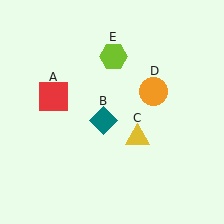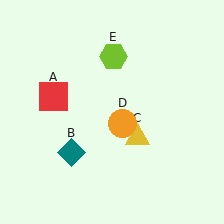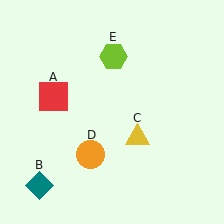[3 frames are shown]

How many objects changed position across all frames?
2 objects changed position: teal diamond (object B), orange circle (object D).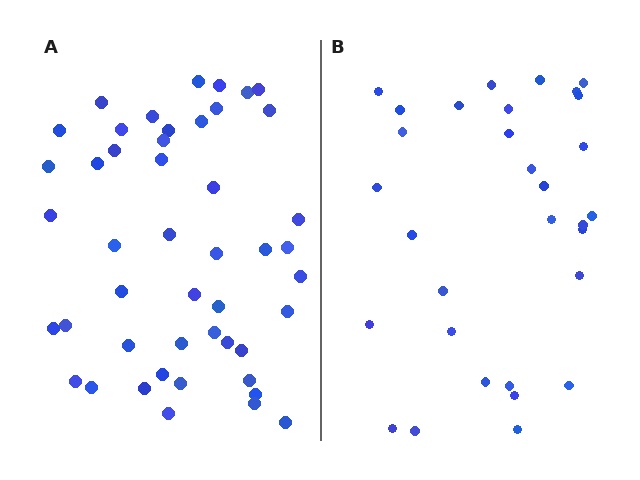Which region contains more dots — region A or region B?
Region A (the left region) has more dots.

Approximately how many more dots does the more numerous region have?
Region A has approximately 15 more dots than region B.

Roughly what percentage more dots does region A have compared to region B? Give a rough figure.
About 50% more.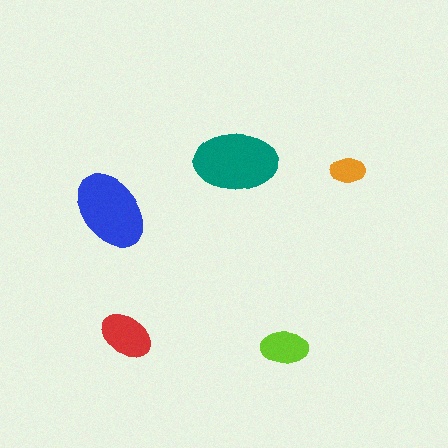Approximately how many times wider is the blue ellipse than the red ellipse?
About 1.5 times wider.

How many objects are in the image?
There are 5 objects in the image.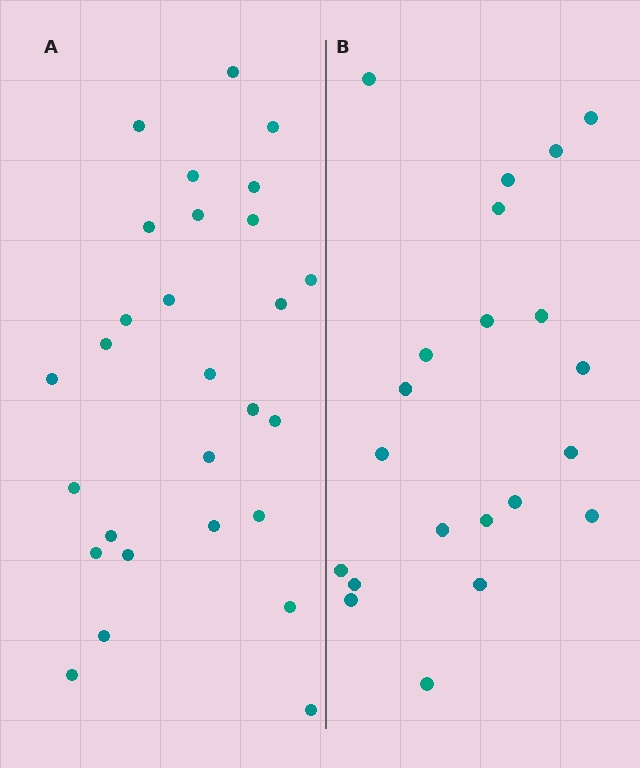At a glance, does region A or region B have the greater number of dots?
Region A (the left region) has more dots.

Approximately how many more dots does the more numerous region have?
Region A has roughly 8 or so more dots than region B.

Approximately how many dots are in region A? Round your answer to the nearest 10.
About 30 dots. (The exact count is 28, which rounds to 30.)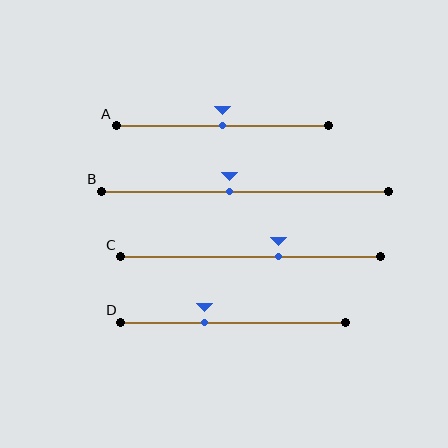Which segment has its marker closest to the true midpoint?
Segment A has its marker closest to the true midpoint.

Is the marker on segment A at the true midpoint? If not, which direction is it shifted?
Yes, the marker on segment A is at the true midpoint.